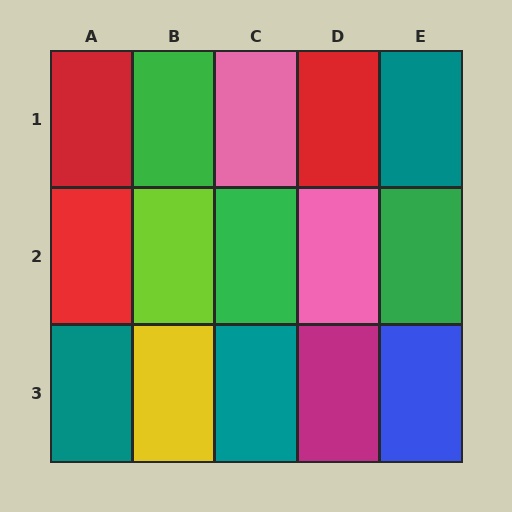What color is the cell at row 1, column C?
Pink.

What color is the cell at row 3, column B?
Yellow.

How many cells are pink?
2 cells are pink.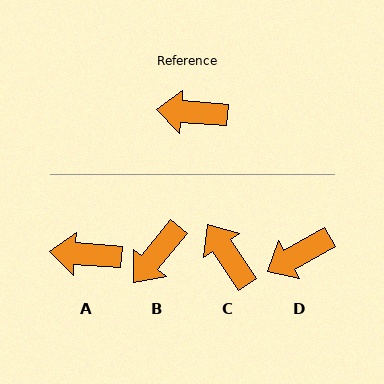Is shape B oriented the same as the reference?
No, it is off by about 55 degrees.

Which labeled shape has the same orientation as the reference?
A.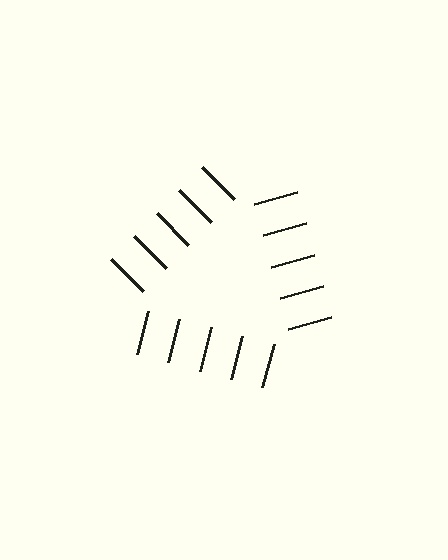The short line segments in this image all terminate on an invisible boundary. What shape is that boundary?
An illusory triangle — the line segments terminate on its edges but no continuous stroke is drawn.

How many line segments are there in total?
15 — 5 along each of the 3 edges.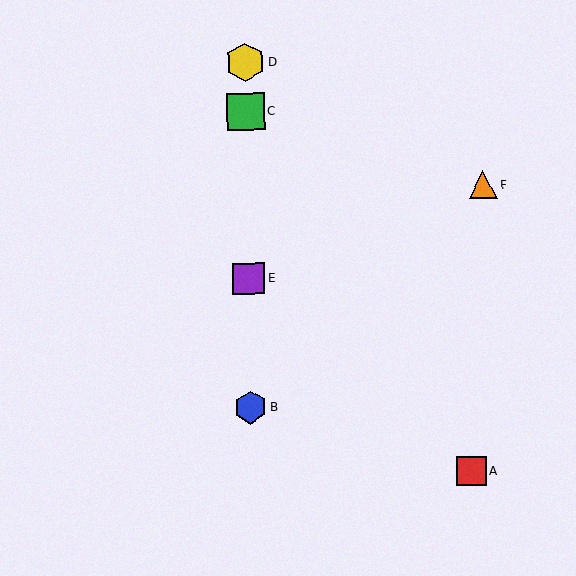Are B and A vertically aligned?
No, B is at x≈250 and A is at x≈471.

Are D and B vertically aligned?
Yes, both are at x≈245.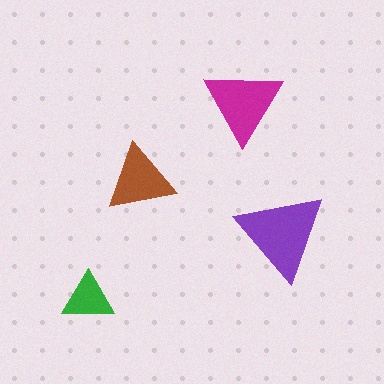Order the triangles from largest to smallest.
the purple one, the magenta one, the brown one, the green one.